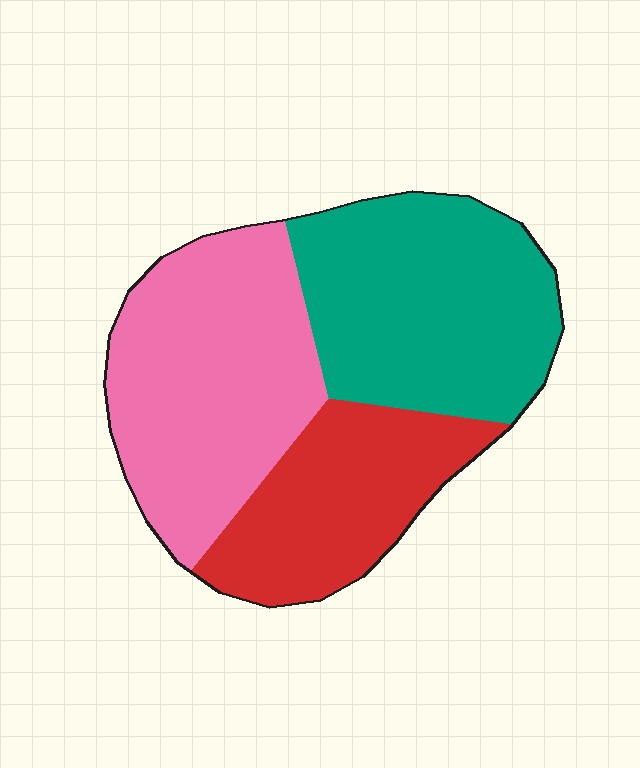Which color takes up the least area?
Red, at roughly 25%.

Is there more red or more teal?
Teal.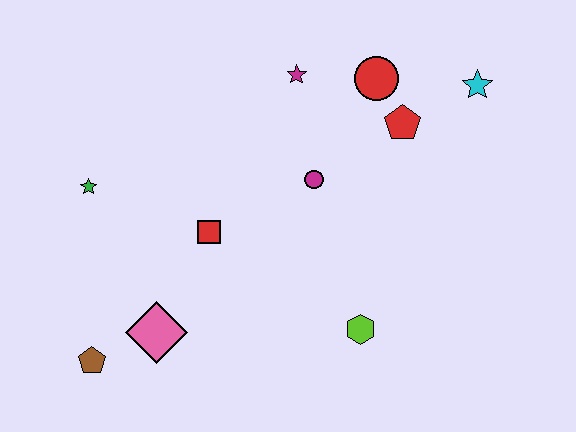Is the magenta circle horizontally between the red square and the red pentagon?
Yes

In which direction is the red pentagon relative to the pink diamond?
The red pentagon is to the right of the pink diamond.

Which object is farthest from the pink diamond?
The cyan star is farthest from the pink diamond.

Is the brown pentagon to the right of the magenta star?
No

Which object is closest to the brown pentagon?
The pink diamond is closest to the brown pentagon.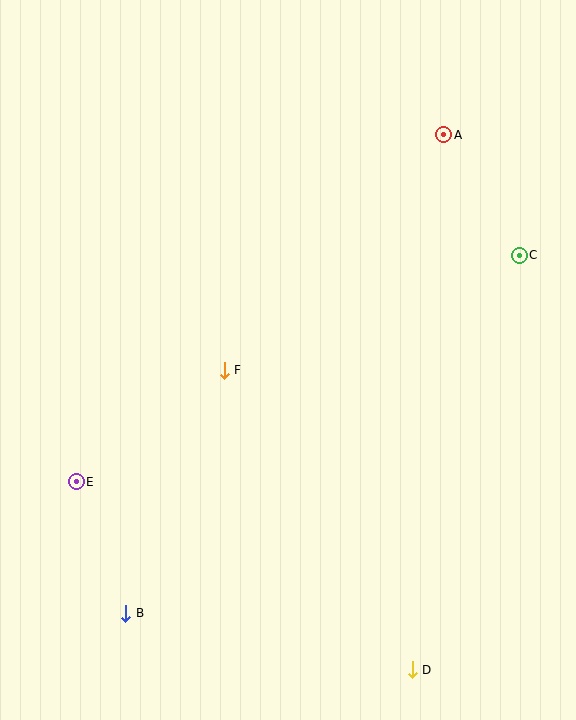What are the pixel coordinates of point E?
Point E is at (76, 482).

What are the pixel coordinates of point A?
Point A is at (444, 135).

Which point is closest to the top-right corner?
Point A is closest to the top-right corner.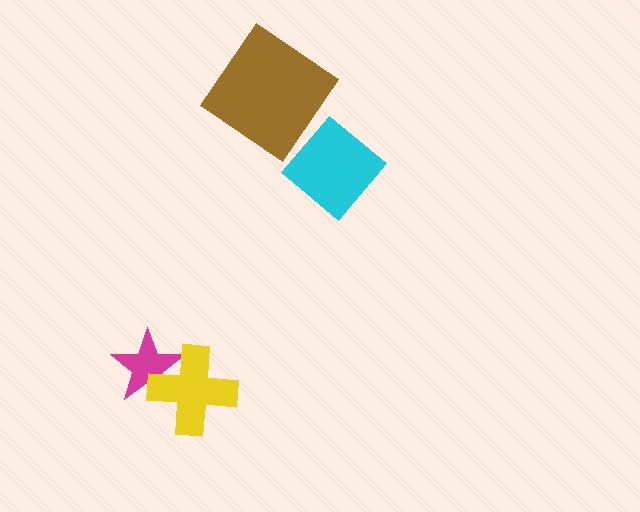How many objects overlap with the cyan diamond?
0 objects overlap with the cyan diamond.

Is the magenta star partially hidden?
Yes, it is partially covered by another shape.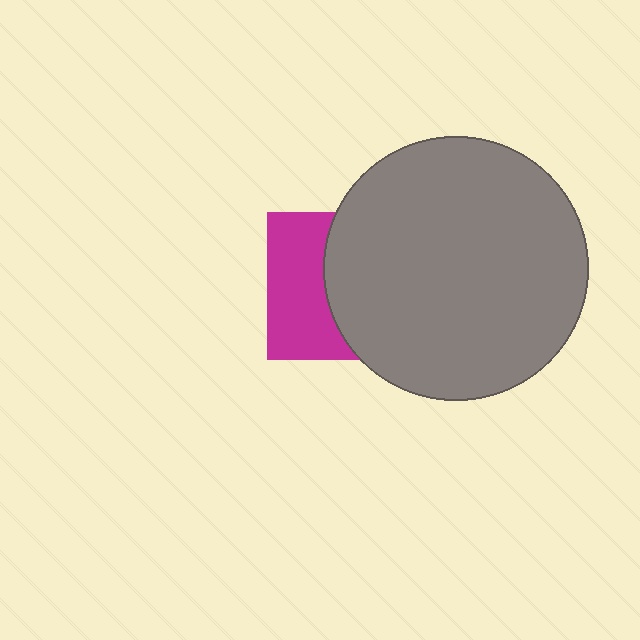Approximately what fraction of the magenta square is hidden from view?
Roughly 57% of the magenta square is hidden behind the gray circle.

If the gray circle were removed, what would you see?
You would see the complete magenta square.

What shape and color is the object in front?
The object in front is a gray circle.